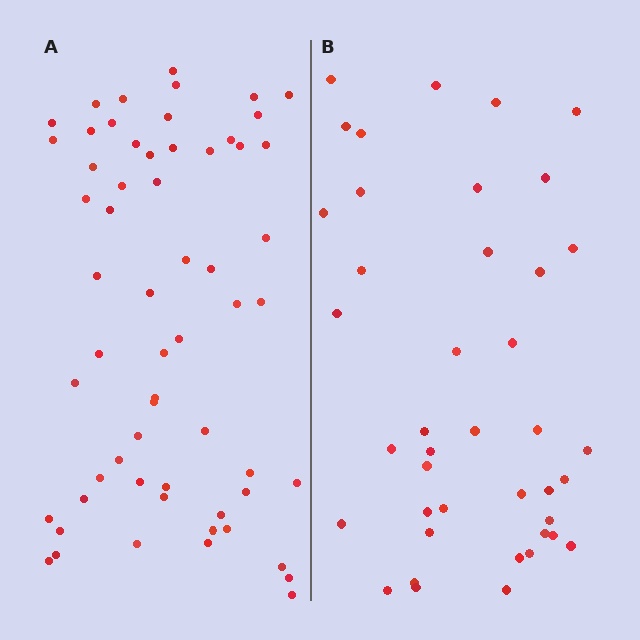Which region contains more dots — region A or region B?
Region A (the left region) has more dots.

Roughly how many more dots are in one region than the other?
Region A has approximately 20 more dots than region B.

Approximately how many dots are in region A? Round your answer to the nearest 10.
About 60 dots.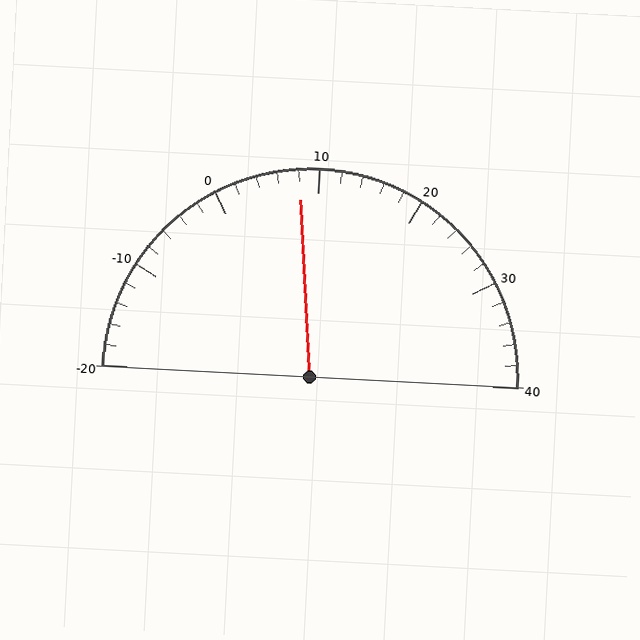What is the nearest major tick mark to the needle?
The nearest major tick mark is 10.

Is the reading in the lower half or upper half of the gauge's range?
The reading is in the lower half of the range (-20 to 40).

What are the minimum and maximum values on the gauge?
The gauge ranges from -20 to 40.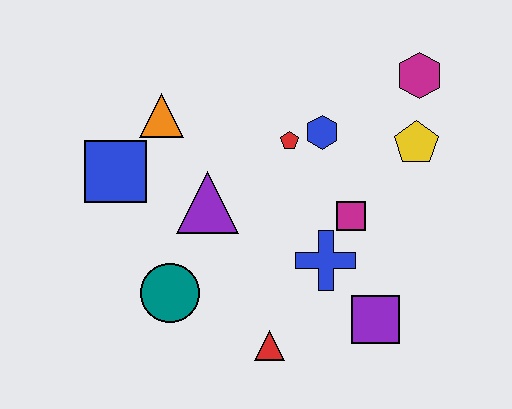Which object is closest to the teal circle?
The purple triangle is closest to the teal circle.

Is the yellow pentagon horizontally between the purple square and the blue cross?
No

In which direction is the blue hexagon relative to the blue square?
The blue hexagon is to the right of the blue square.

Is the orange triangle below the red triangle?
No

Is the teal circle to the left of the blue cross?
Yes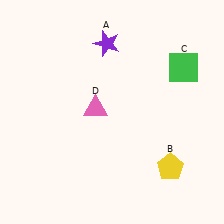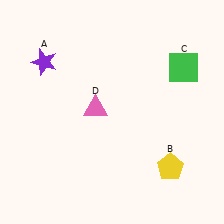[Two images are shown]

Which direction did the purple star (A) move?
The purple star (A) moved left.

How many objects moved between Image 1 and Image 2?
1 object moved between the two images.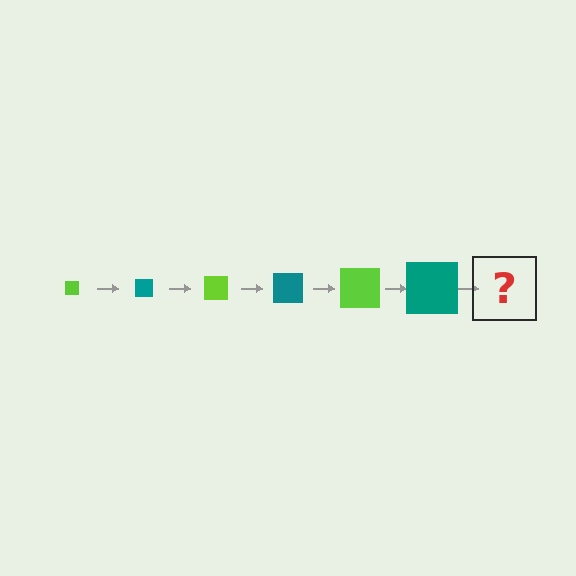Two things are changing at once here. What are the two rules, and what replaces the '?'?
The two rules are that the square grows larger each step and the color cycles through lime and teal. The '?' should be a lime square, larger than the previous one.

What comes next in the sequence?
The next element should be a lime square, larger than the previous one.